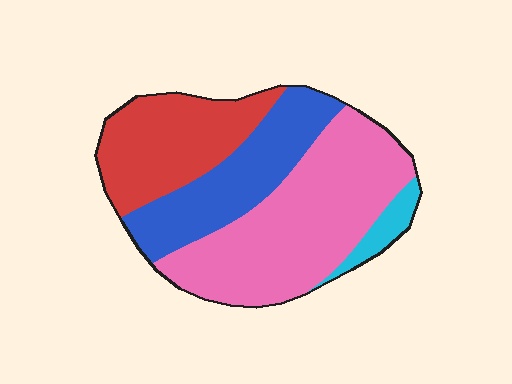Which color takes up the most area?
Pink, at roughly 45%.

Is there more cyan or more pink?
Pink.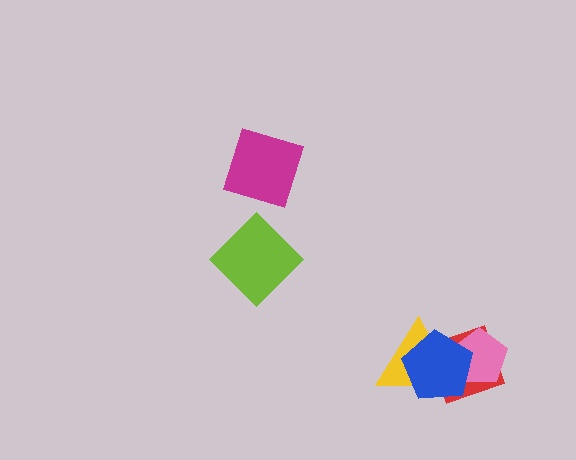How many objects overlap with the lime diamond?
0 objects overlap with the lime diamond.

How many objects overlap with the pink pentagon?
3 objects overlap with the pink pentagon.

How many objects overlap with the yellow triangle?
3 objects overlap with the yellow triangle.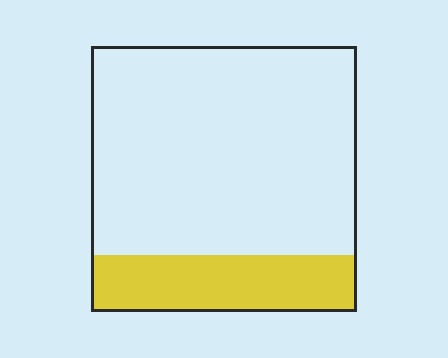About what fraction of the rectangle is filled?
About one fifth (1/5).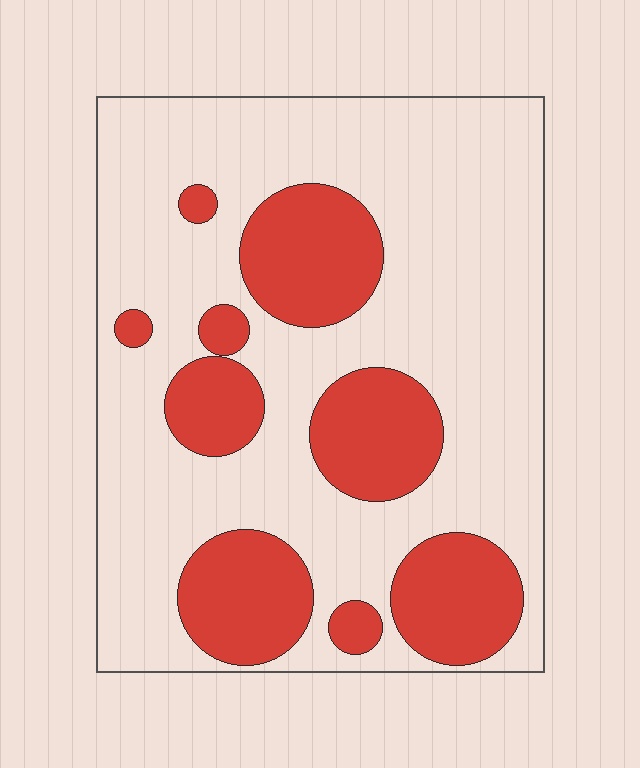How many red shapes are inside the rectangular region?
9.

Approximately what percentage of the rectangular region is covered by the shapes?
Approximately 30%.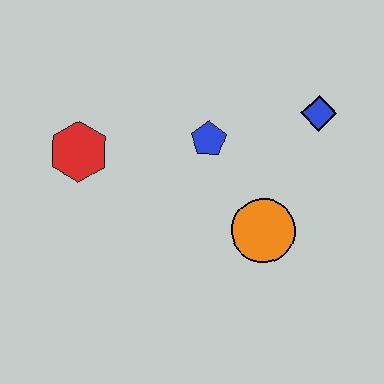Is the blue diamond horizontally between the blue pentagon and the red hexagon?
No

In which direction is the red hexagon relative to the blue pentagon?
The red hexagon is to the left of the blue pentagon.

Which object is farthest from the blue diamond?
The red hexagon is farthest from the blue diamond.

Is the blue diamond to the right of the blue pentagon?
Yes